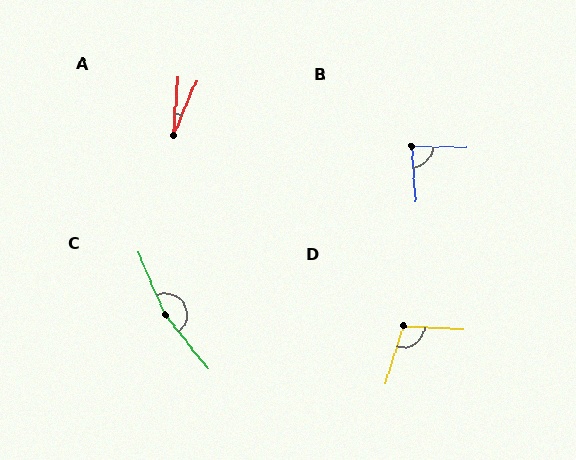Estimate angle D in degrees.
Approximately 104 degrees.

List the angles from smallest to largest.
A (19°), B (86°), D (104°), C (165°).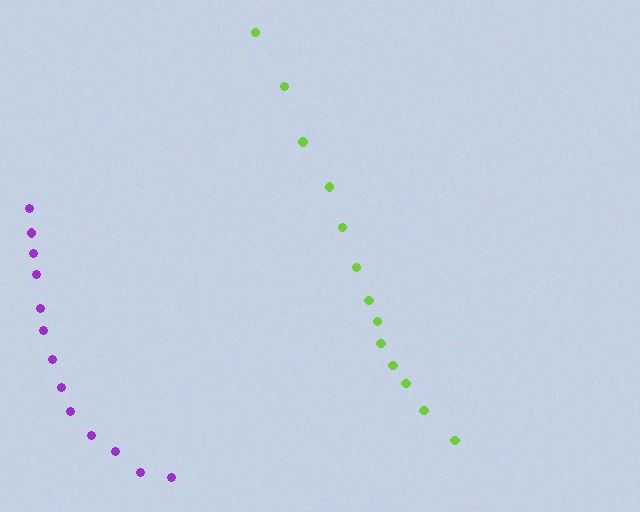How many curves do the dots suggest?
There are 2 distinct paths.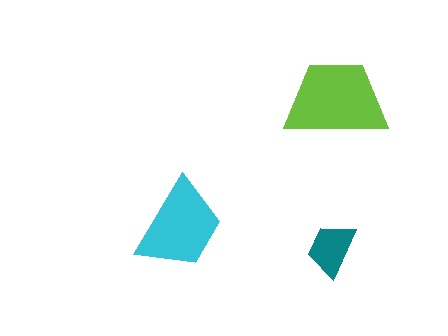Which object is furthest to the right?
The lime trapezoid is rightmost.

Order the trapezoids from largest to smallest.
the lime one, the cyan one, the teal one.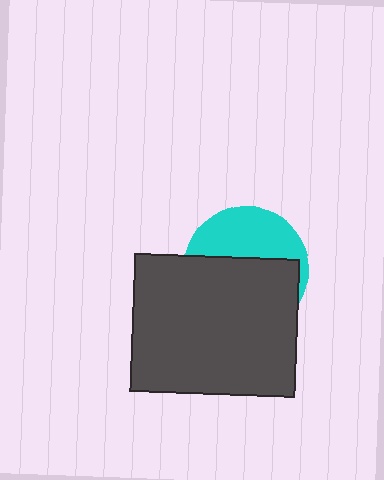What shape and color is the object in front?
The object in front is a dark gray rectangle.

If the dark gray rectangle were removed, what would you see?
You would see the complete cyan circle.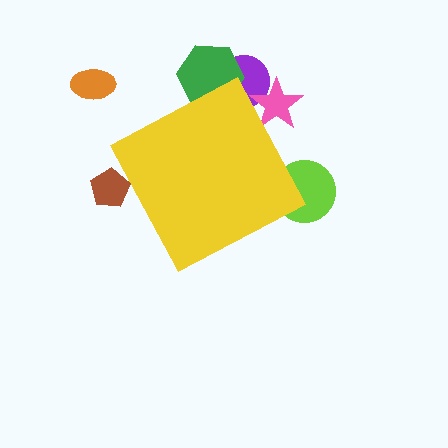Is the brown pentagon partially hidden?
Yes, the brown pentagon is partially hidden behind the yellow diamond.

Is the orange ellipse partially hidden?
No, the orange ellipse is fully visible.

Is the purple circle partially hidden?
Yes, the purple circle is partially hidden behind the yellow diamond.